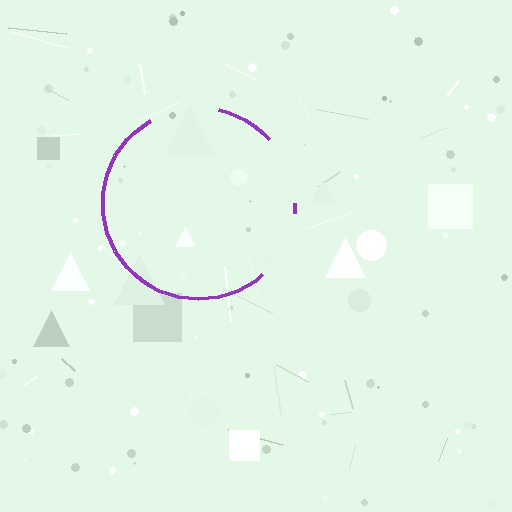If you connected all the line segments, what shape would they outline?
They would outline a circle.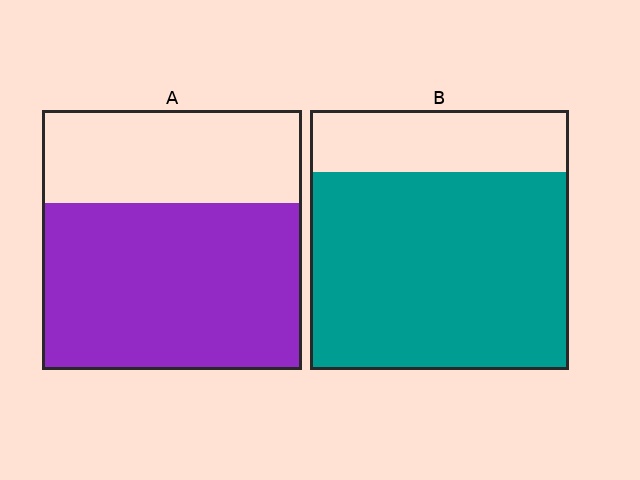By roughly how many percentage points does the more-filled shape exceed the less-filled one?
By roughly 10 percentage points (B over A).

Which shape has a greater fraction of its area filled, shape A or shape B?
Shape B.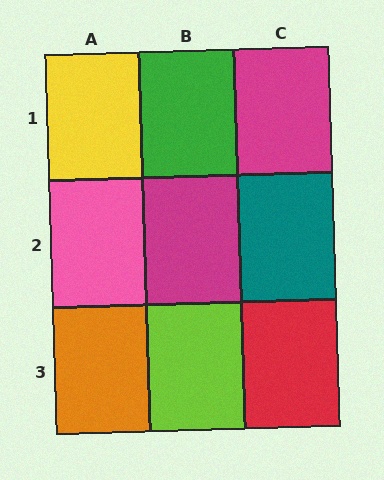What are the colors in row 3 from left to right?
Orange, lime, red.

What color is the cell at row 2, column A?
Pink.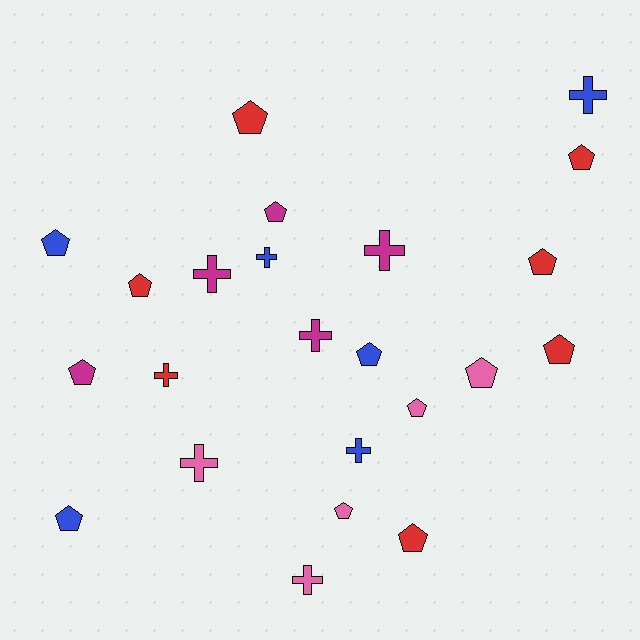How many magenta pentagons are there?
There are 2 magenta pentagons.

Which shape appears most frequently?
Pentagon, with 14 objects.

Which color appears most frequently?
Red, with 7 objects.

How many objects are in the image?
There are 23 objects.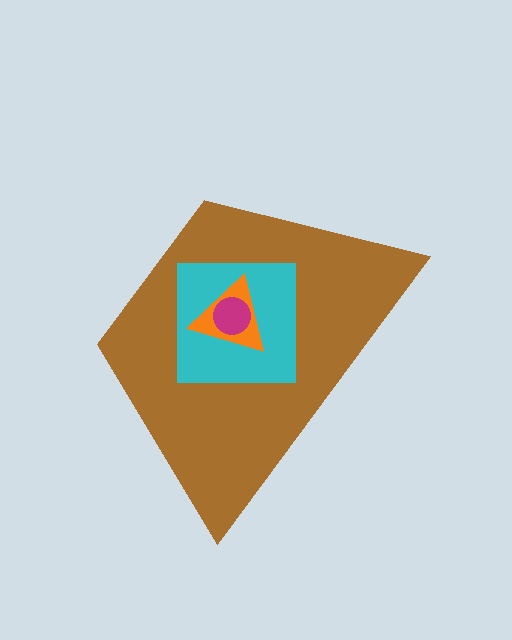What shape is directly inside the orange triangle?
The magenta circle.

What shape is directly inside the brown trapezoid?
The cyan square.